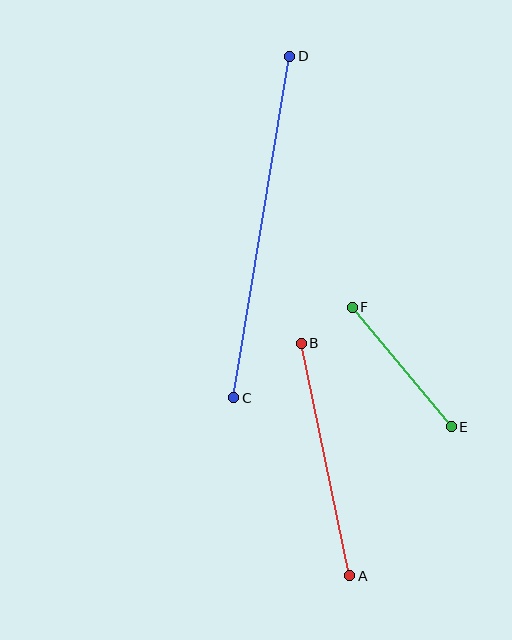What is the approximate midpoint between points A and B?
The midpoint is at approximately (326, 460) pixels.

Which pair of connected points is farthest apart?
Points C and D are farthest apart.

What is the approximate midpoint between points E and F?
The midpoint is at approximately (402, 367) pixels.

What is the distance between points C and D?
The distance is approximately 346 pixels.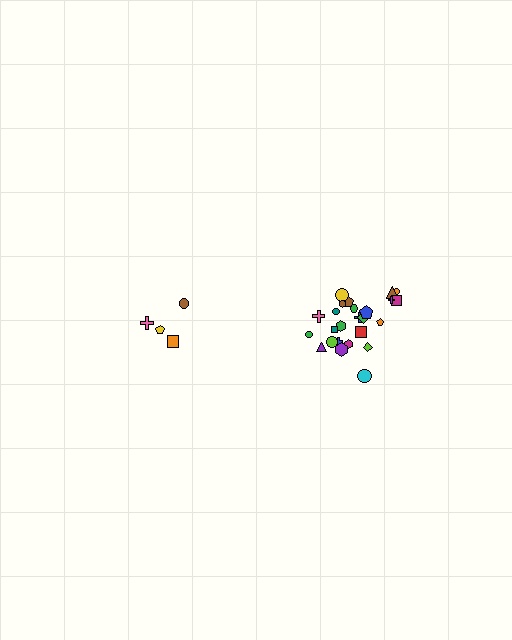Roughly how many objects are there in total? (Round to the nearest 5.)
Roughly 30 objects in total.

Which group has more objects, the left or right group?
The right group.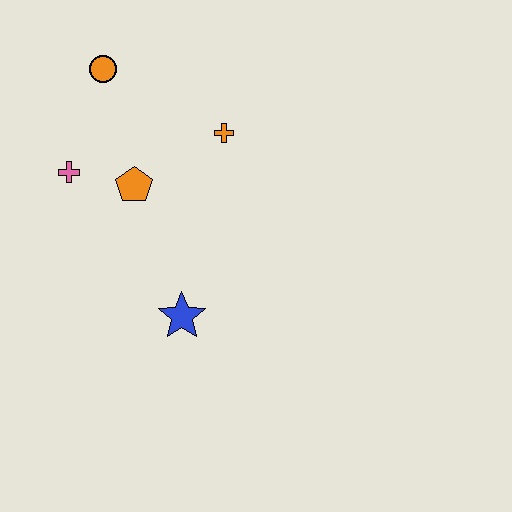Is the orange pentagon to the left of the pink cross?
No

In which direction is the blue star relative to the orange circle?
The blue star is below the orange circle.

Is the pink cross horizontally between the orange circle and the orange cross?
No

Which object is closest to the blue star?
The orange pentagon is closest to the blue star.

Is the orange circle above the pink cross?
Yes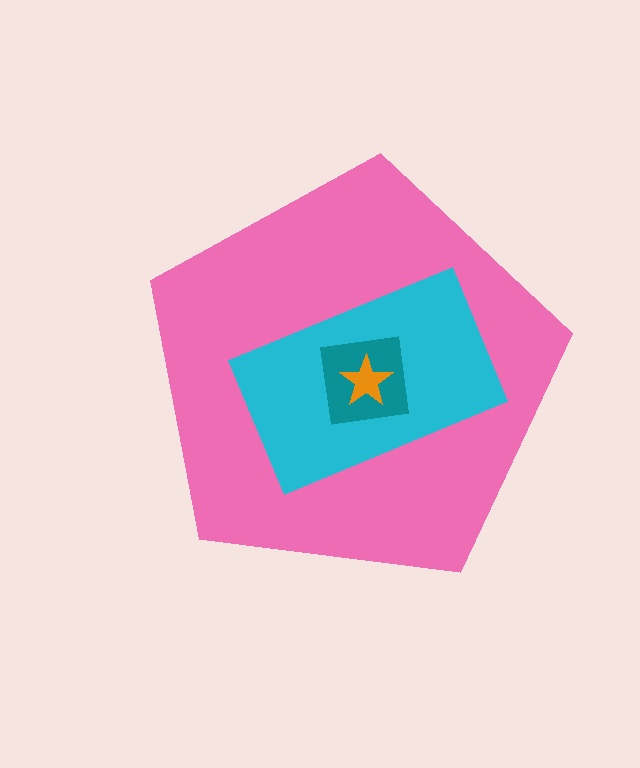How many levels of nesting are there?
4.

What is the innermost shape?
The orange star.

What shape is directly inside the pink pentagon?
The cyan rectangle.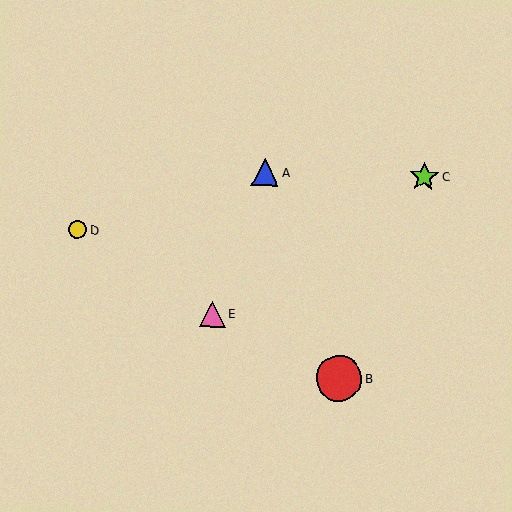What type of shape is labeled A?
Shape A is a blue triangle.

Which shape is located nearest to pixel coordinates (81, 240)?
The yellow circle (labeled D) at (77, 230) is nearest to that location.